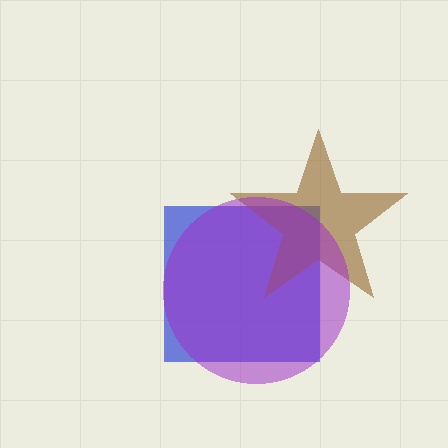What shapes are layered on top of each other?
The layered shapes are: a blue square, a brown star, a purple circle.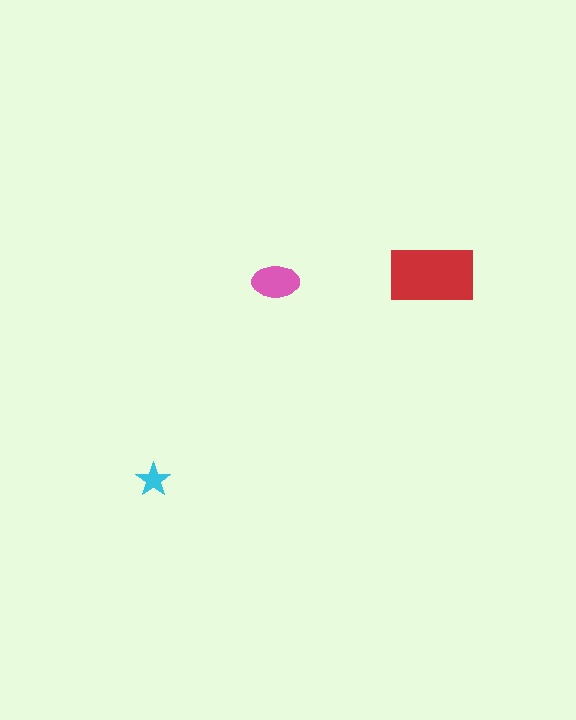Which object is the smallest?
The cyan star.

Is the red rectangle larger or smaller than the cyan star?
Larger.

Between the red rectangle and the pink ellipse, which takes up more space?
The red rectangle.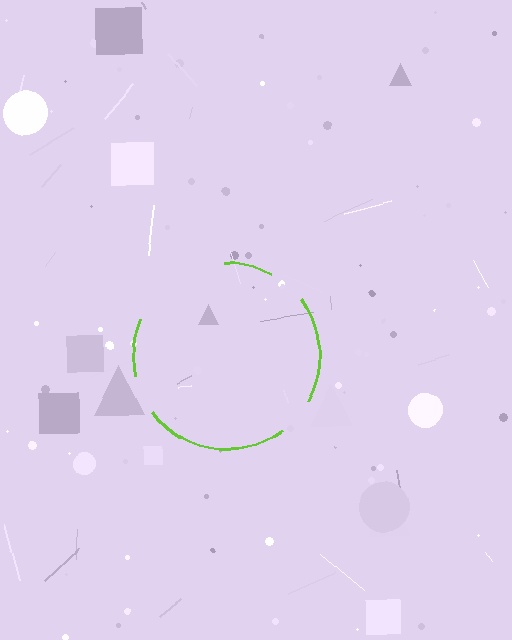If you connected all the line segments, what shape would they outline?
They would outline a circle.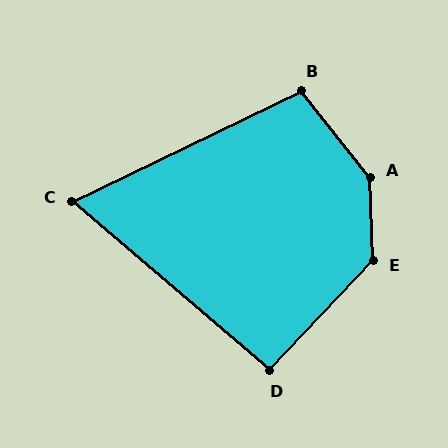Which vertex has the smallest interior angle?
C, at approximately 66 degrees.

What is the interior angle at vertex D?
Approximately 93 degrees (approximately right).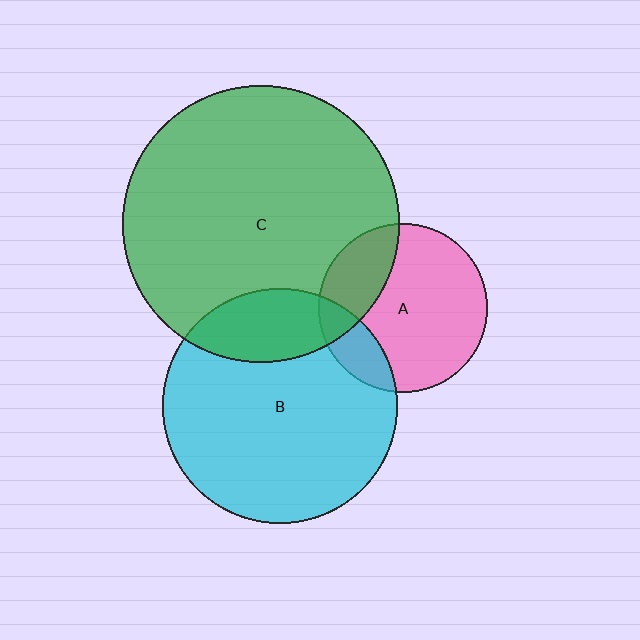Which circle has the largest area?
Circle C (green).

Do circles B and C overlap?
Yes.